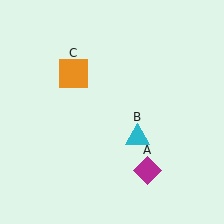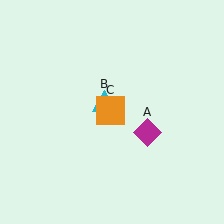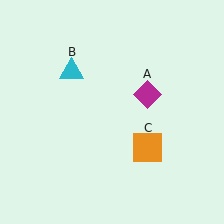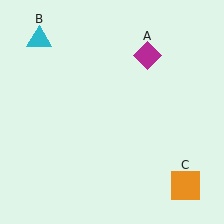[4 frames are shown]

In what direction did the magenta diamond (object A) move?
The magenta diamond (object A) moved up.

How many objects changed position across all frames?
3 objects changed position: magenta diamond (object A), cyan triangle (object B), orange square (object C).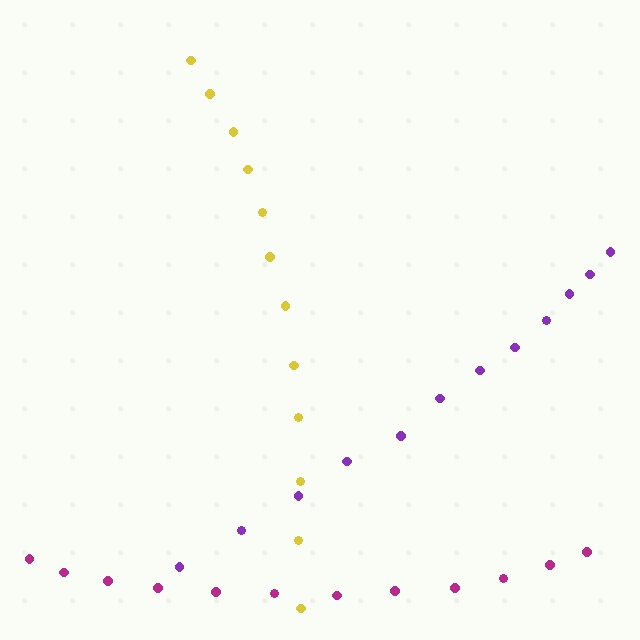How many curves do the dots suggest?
There are 3 distinct paths.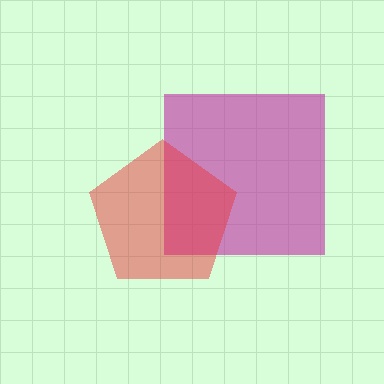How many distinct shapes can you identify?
There are 2 distinct shapes: a magenta square, a red pentagon.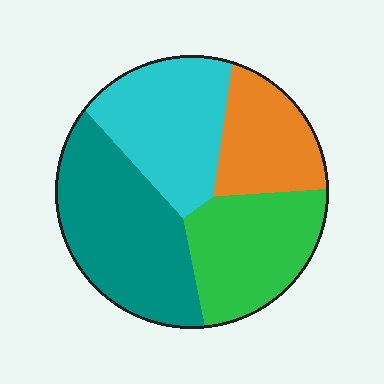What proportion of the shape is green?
Green takes up about one quarter (1/4) of the shape.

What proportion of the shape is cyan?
Cyan takes up about one quarter (1/4) of the shape.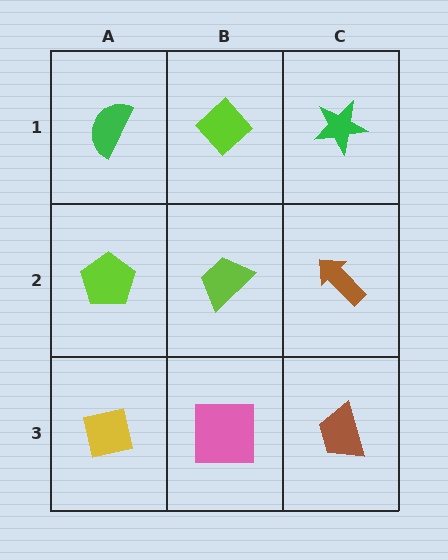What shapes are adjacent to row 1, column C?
A brown arrow (row 2, column C), a lime diamond (row 1, column B).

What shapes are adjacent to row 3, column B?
A lime trapezoid (row 2, column B), a yellow square (row 3, column A), a brown trapezoid (row 3, column C).